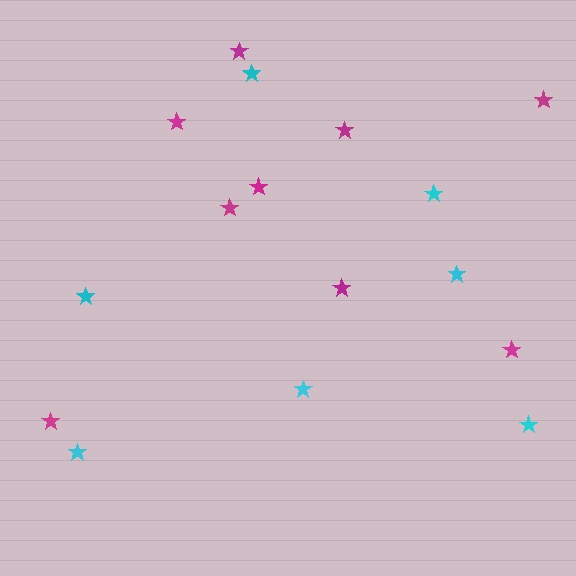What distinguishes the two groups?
There are 2 groups: one group of cyan stars (7) and one group of magenta stars (9).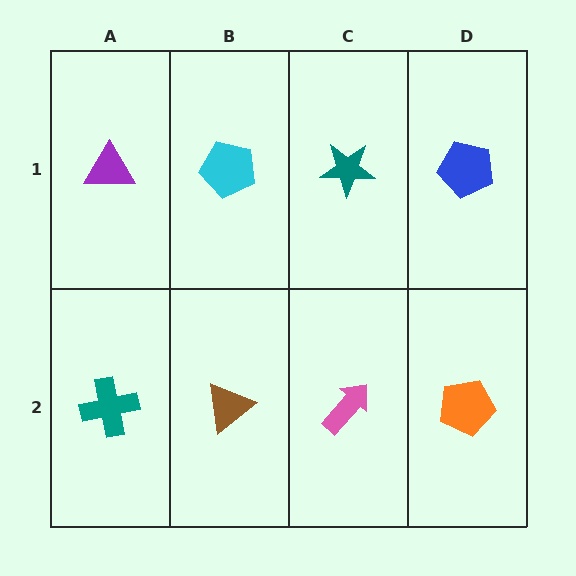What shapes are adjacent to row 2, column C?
A teal star (row 1, column C), a brown triangle (row 2, column B), an orange pentagon (row 2, column D).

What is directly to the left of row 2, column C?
A brown triangle.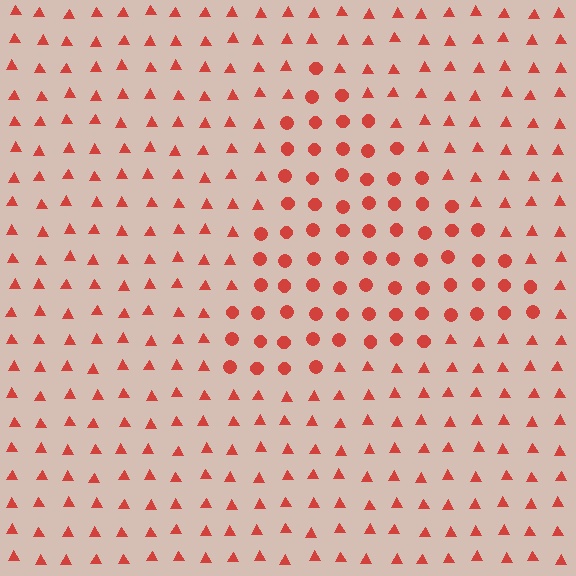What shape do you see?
I see a triangle.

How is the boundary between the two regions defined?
The boundary is defined by a change in element shape: circles inside vs. triangles outside. All elements share the same color and spacing.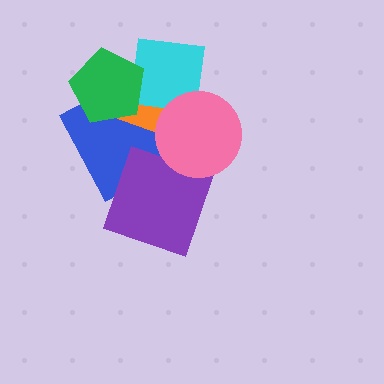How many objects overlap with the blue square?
5 objects overlap with the blue square.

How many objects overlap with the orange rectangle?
4 objects overlap with the orange rectangle.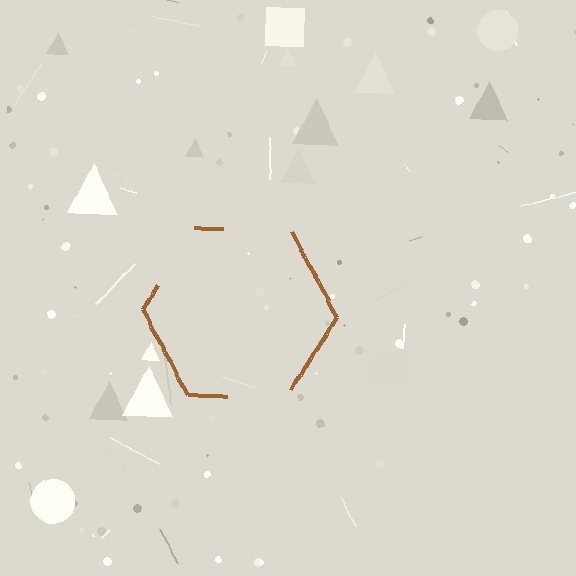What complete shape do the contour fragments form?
The contour fragments form a hexagon.